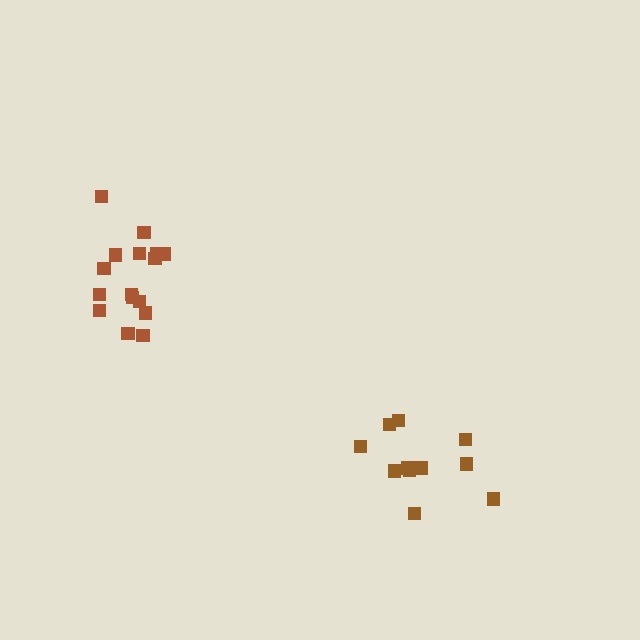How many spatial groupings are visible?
There are 2 spatial groupings.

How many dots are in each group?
Group 1: 16 dots, Group 2: 11 dots (27 total).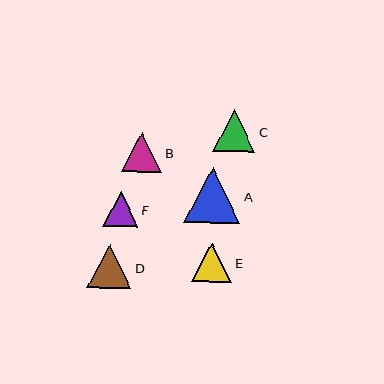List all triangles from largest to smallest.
From largest to smallest: A, D, C, B, E, F.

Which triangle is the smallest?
Triangle F is the smallest with a size of approximately 35 pixels.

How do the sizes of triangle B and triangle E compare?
Triangle B and triangle E are approximately the same size.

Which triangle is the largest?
Triangle A is the largest with a size of approximately 56 pixels.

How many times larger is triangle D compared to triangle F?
Triangle D is approximately 1.2 times the size of triangle F.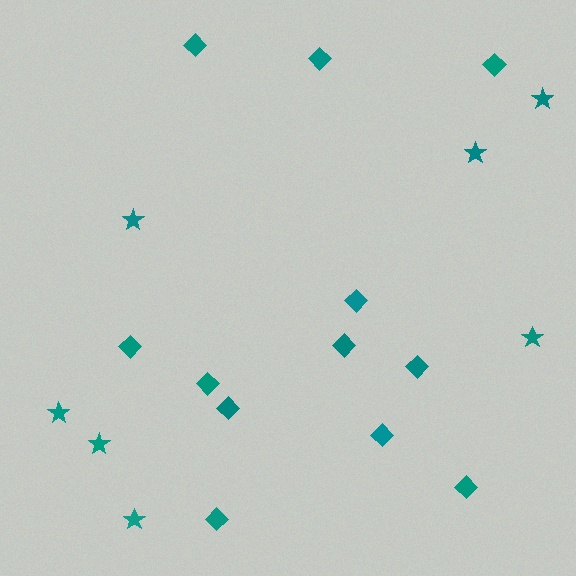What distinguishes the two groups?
There are 2 groups: one group of stars (7) and one group of diamonds (12).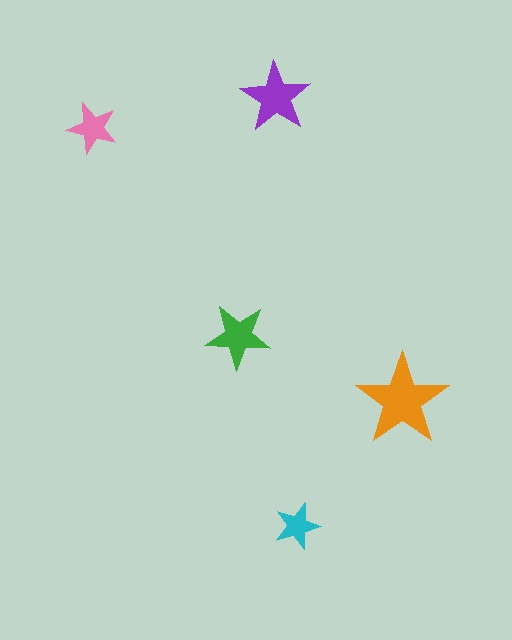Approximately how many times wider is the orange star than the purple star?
About 1.5 times wider.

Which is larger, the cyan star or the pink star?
The pink one.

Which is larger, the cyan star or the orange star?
The orange one.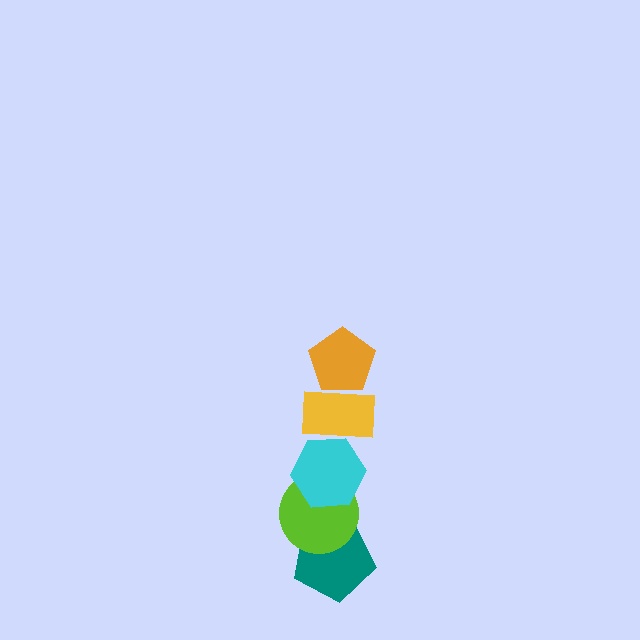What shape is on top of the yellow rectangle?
The orange pentagon is on top of the yellow rectangle.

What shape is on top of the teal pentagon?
The lime circle is on top of the teal pentagon.